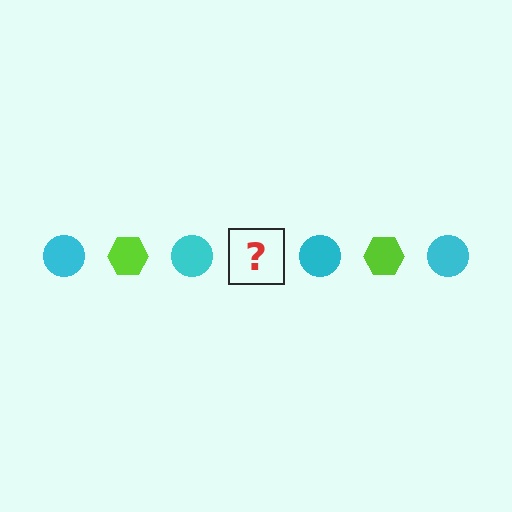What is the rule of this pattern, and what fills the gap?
The rule is that the pattern alternates between cyan circle and lime hexagon. The gap should be filled with a lime hexagon.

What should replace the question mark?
The question mark should be replaced with a lime hexagon.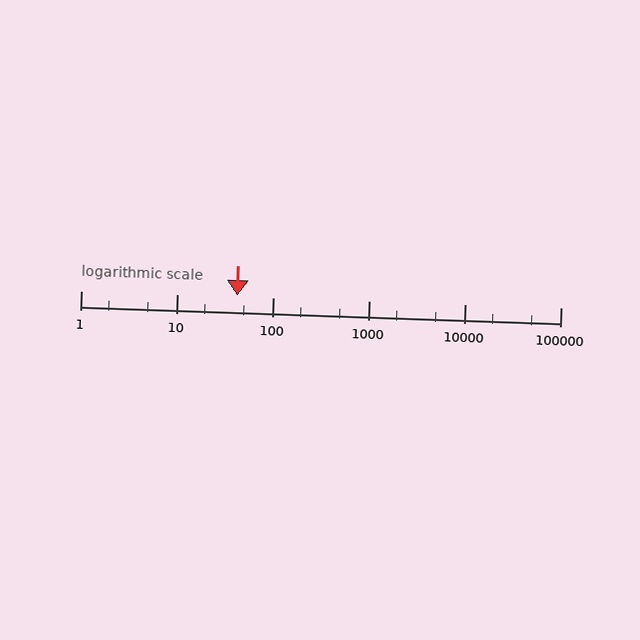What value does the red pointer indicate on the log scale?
The pointer indicates approximately 43.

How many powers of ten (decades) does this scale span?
The scale spans 5 decades, from 1 to 100000.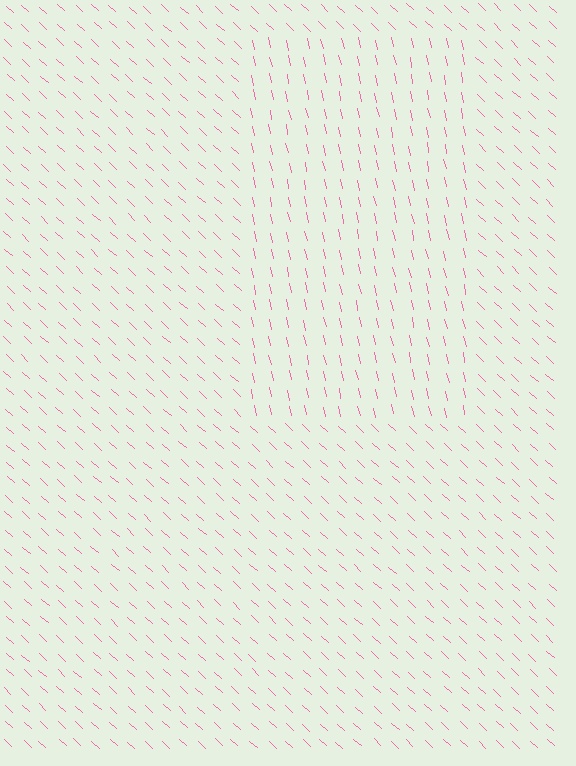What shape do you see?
I see a rectangle.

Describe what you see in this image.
The image is filled with small pink line segments. A rectangle region in the image has lines oriented differently from the surrounding lines, creating a visible texture boundary.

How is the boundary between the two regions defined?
The boundary is defined purely by a change in line orientation (approximately 35 degrees difference). All lines are the same color and thickness.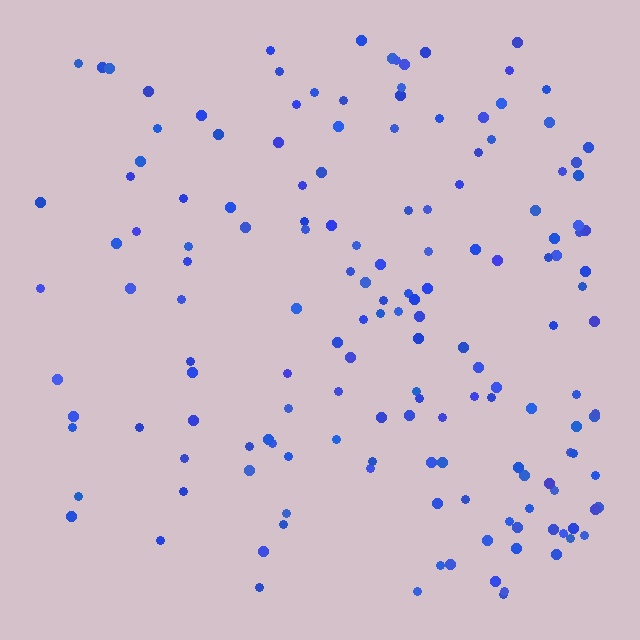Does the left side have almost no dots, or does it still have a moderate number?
Still a moderate number, just noticeably fewer than the right.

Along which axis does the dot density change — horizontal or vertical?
Horizontal.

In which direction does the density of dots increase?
From left to right, with the right side densest.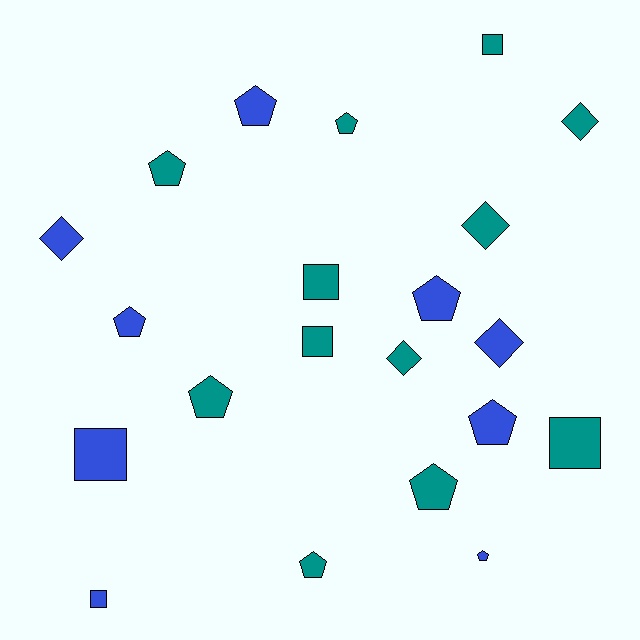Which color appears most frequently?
Teal, with 12 objects.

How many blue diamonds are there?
There are 2 blue diamonds.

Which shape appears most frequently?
Pentagon, with 10 objects.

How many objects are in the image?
There are 21 objects.